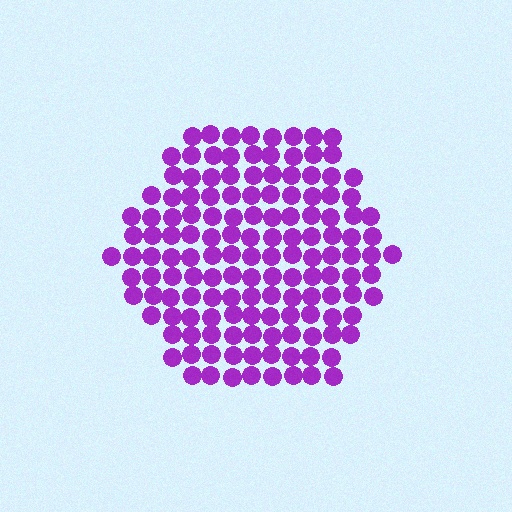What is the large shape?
The large shape is a hexagon.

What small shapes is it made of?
It is made of small circles.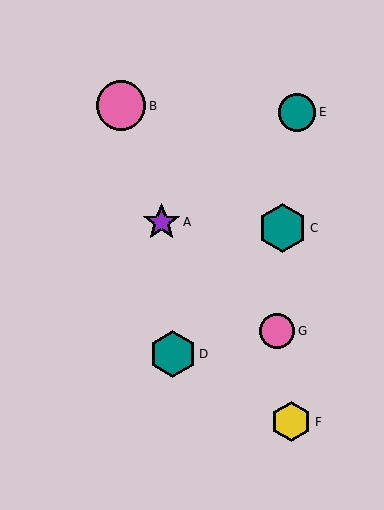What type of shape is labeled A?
Shape A is a purple star.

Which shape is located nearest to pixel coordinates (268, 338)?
The pink circle (labeled G) at (277, 331) is nearest to that location.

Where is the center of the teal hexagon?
The center of the teal hexagon is at (282, 228).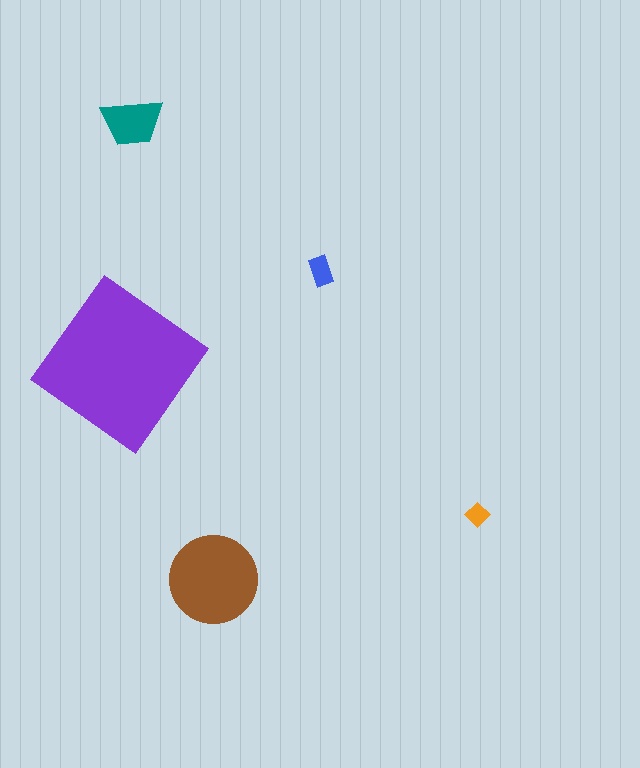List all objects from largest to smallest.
The purple diamond, the brown circle, the teal trapezoid, the blue rectangle, the orange diamond.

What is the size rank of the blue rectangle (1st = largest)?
4th.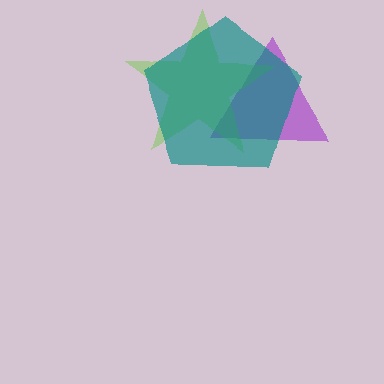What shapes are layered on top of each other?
The layered shapes are: a purple triangle, a lime star, a teal pentagon.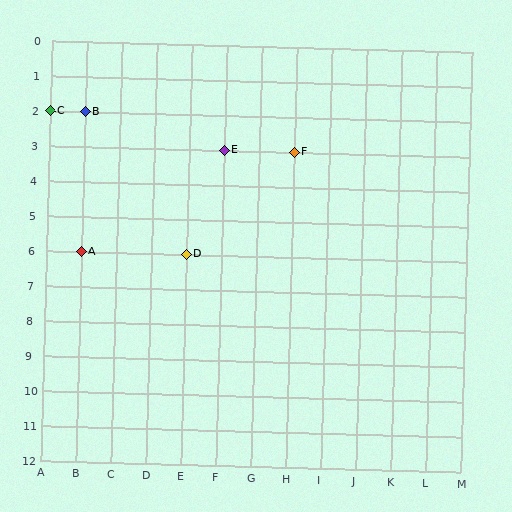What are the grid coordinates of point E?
Point E is at grid coordinates (F, 3).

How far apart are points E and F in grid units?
Points E and F are 2 columns apart.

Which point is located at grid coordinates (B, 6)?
Point A is at (B, 6).